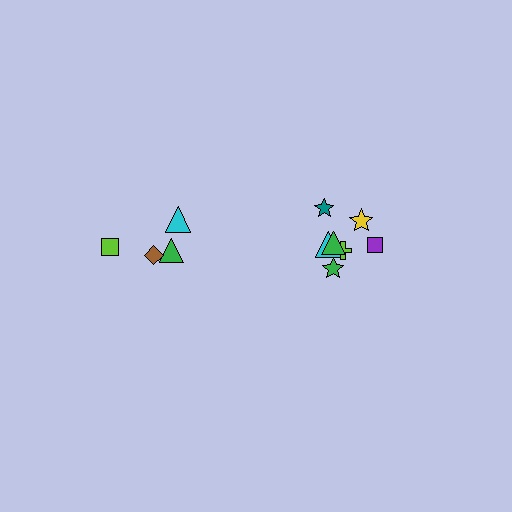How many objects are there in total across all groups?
There are 11 objects.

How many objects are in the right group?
There are 7 objects.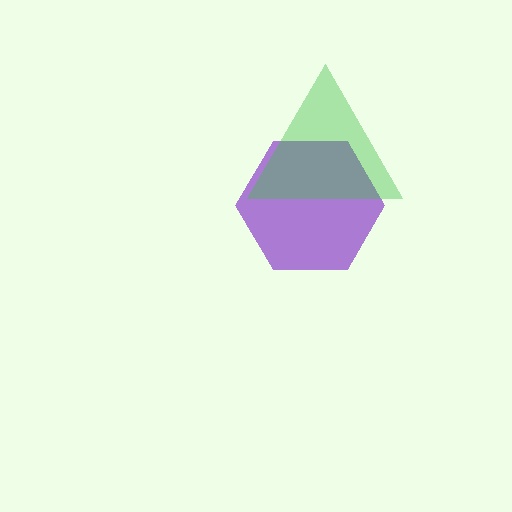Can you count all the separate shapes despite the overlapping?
Yes, there are 2 separate shapes.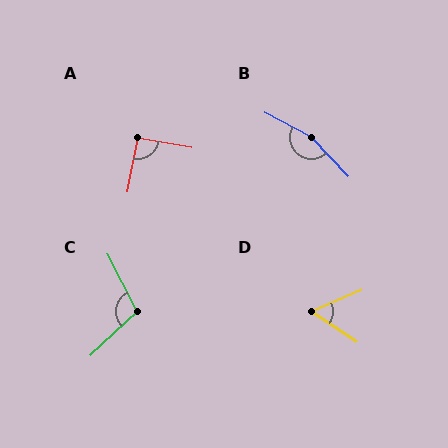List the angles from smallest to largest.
D (56°), A (90°), C (105°), B (162°).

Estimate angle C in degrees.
Approximately 105 degrees.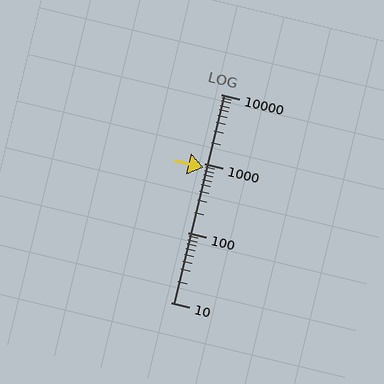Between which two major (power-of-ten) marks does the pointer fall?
The pointer is between 100 and 1000.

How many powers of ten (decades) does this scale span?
The scale spans 3 decades, from 10 to 10000.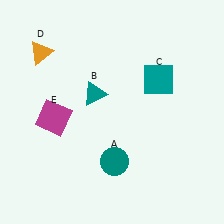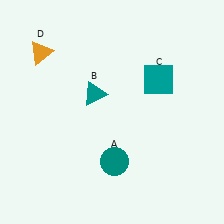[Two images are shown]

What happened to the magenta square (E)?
The magenta square (E) was removed in Image 2. It was in the bottom-left area of Image 1.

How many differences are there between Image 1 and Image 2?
There is 1 difference between the two images.